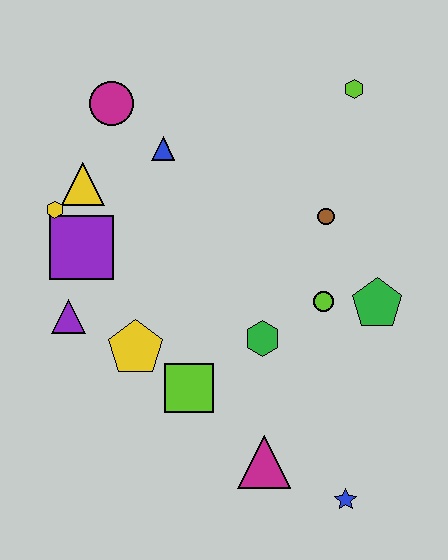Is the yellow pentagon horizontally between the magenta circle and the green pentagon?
Yes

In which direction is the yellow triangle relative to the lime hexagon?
The yellow triangle is to the left of the lime hexagon.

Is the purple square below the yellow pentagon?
No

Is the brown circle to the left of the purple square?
No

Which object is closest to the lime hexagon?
The brown circle is closest to the lime hexagon.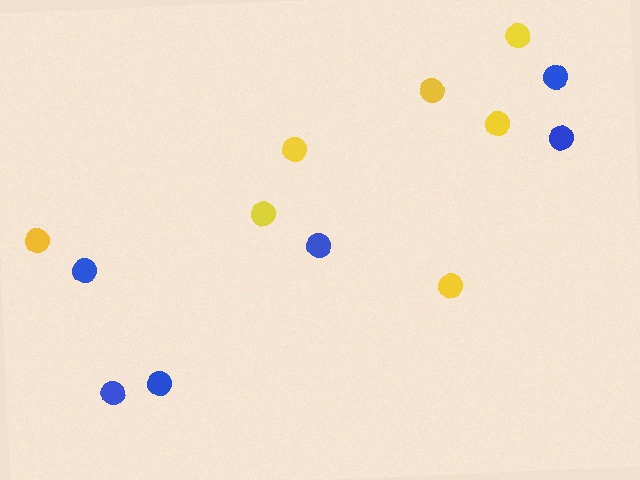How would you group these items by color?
There are 2 groups: one group of blue circles (6) and one group of yellow circles (7).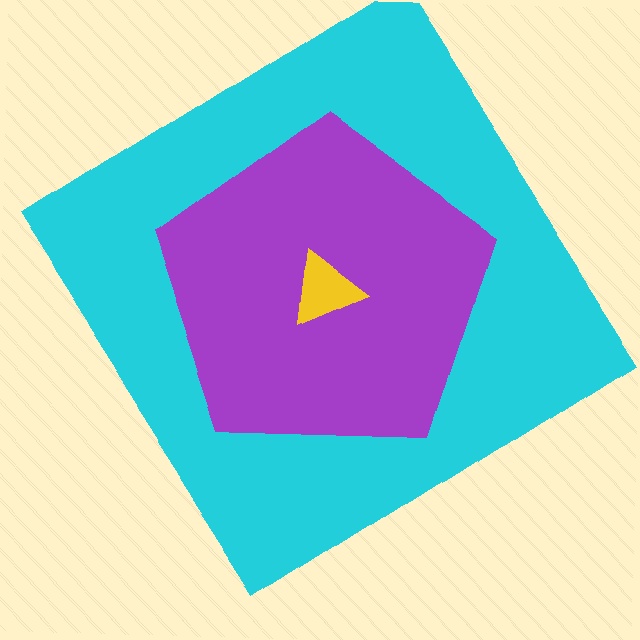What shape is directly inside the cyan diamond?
The purple pentagon.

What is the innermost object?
The yellow triangle.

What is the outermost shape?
The cyan diamond.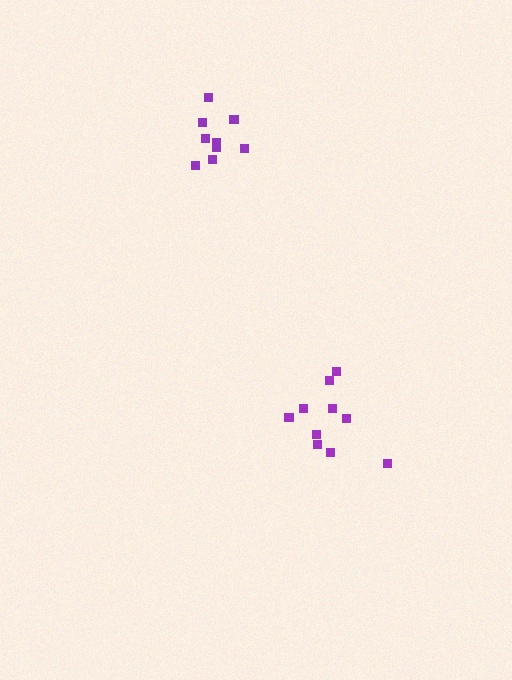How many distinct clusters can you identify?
There are 2 distinct clusters.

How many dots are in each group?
Group 1: 10 dots, Group 2: 10 dots (20 total).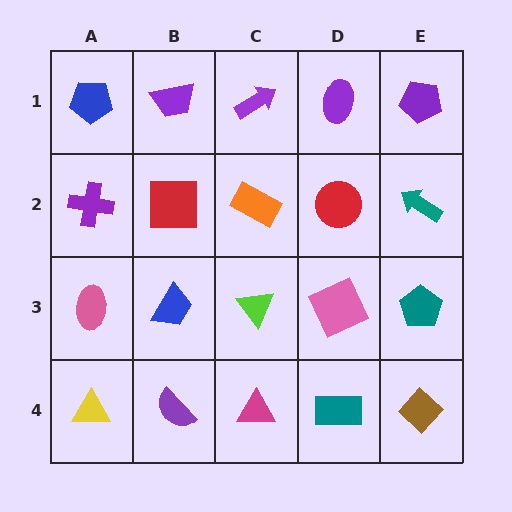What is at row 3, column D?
A pink square.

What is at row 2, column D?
A red circle.